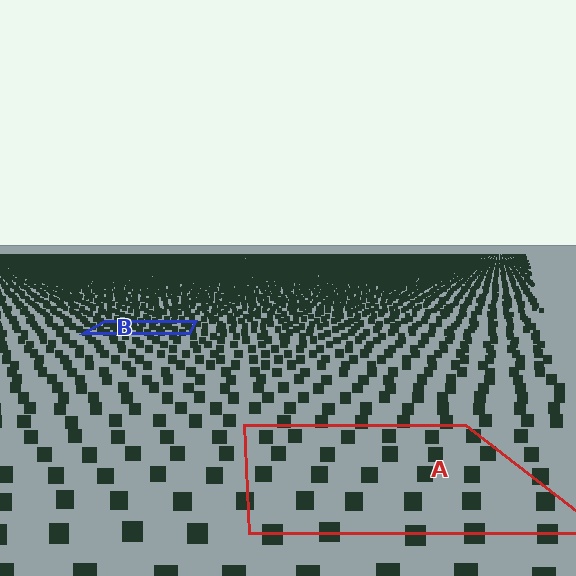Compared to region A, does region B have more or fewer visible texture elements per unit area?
Region B has more texture elements per unit area — they are packed more densely because it is farther away.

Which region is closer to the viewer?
Region A is closer. The texture elements there are larger and more spread out.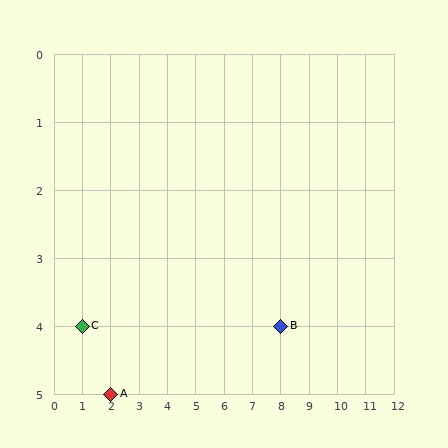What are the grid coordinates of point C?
Point C is at grid coordinates (1, 4).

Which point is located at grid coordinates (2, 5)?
Point A is at (2, 5).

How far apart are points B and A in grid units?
Points B and A are 6 columns and 1 row apart (about 6.1 grid units diagonally).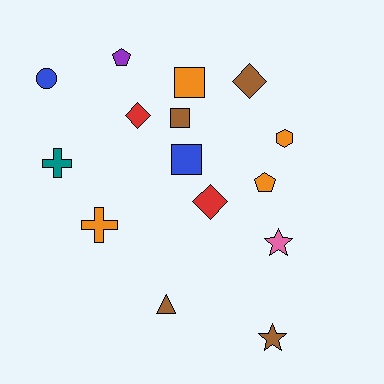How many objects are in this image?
There are 15 objects.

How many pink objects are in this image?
There is 1 pink object.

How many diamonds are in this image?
There are 3 diamonds.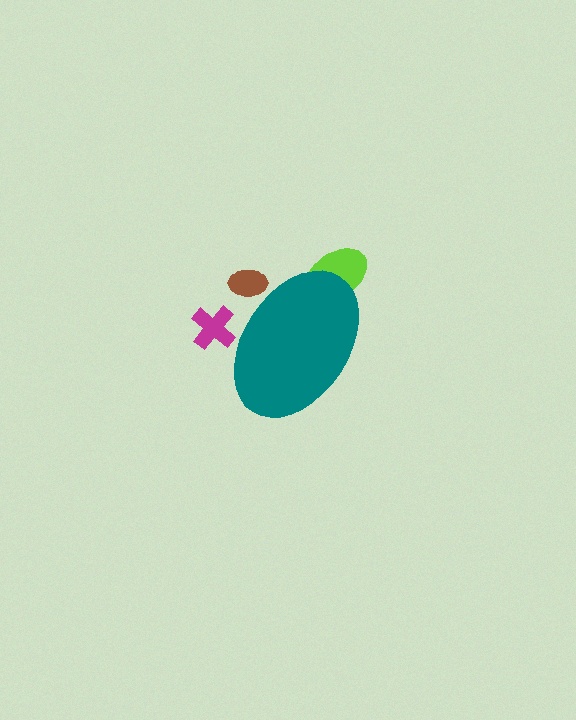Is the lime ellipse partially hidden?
Yes, the lime ellipse is partially hidden behind the teal ellipse.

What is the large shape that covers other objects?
A teal ellipse.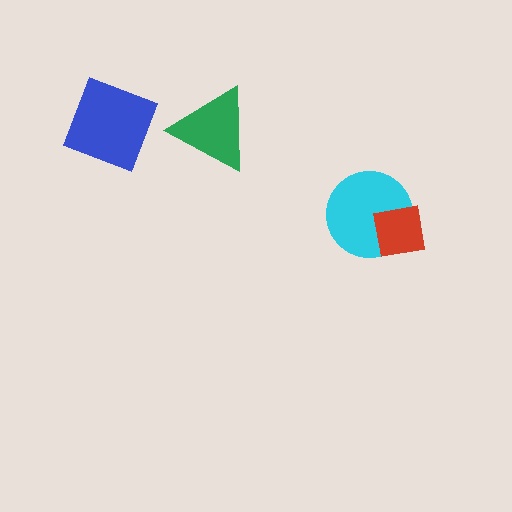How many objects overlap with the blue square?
0 objects overlap with the blue square.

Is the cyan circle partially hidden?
Yes, it is partially covered by another shape.